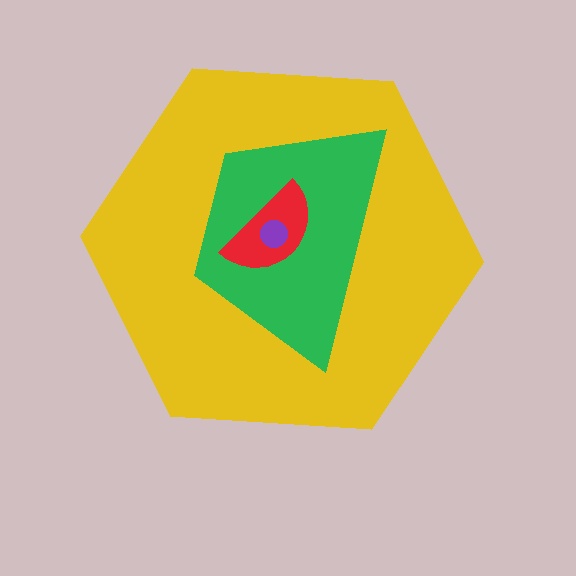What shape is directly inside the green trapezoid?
The red semicircle.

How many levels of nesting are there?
4.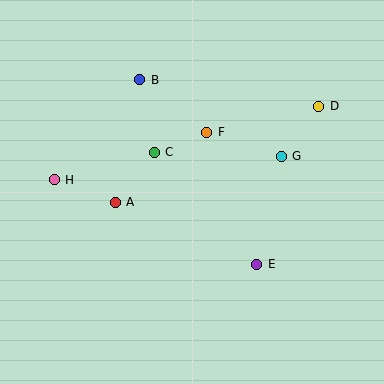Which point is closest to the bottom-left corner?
Point H is closest to the bottom-left corner.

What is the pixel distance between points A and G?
The distance between A and G is 172 pixels.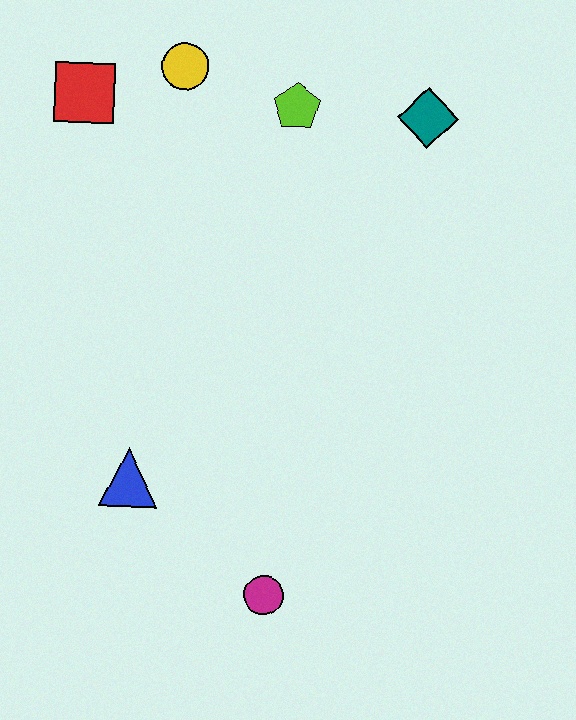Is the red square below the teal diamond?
No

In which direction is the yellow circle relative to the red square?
The yellow circle is to the right of the red square.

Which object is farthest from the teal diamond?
The magenta circle is farthest from the teal diamond.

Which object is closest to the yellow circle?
The red square is closest to the yellow circle.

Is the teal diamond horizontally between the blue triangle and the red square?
No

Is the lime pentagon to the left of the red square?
No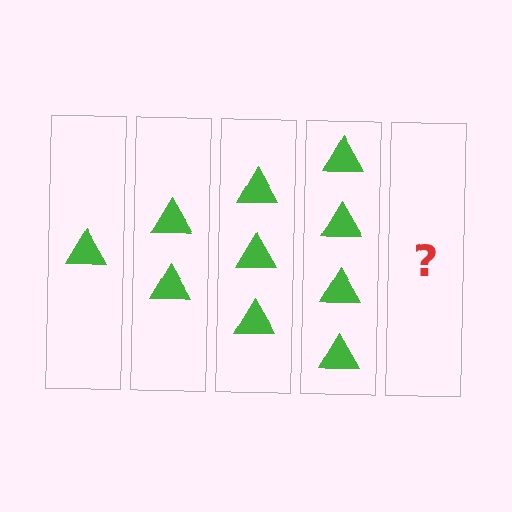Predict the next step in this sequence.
The next step is 5 triangles.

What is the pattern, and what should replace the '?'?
The pattern is that each step adds one more triangle. The '?' should be 5 triangles.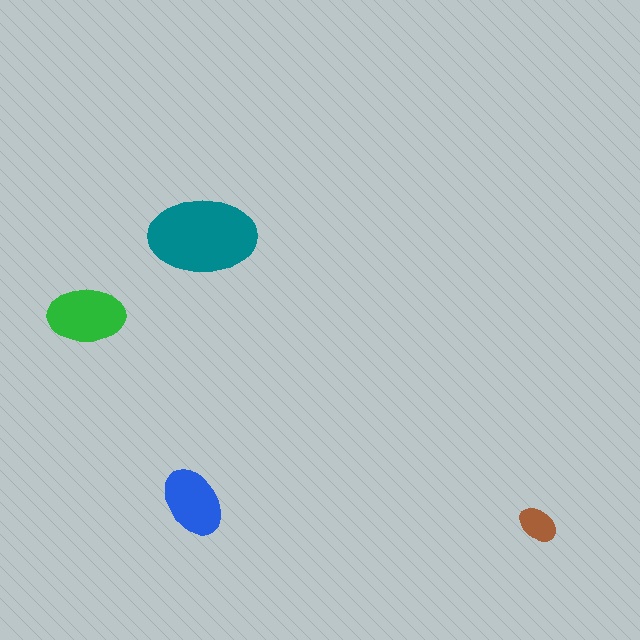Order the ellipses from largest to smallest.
the teal one, the green one, the blue one, the brown one.